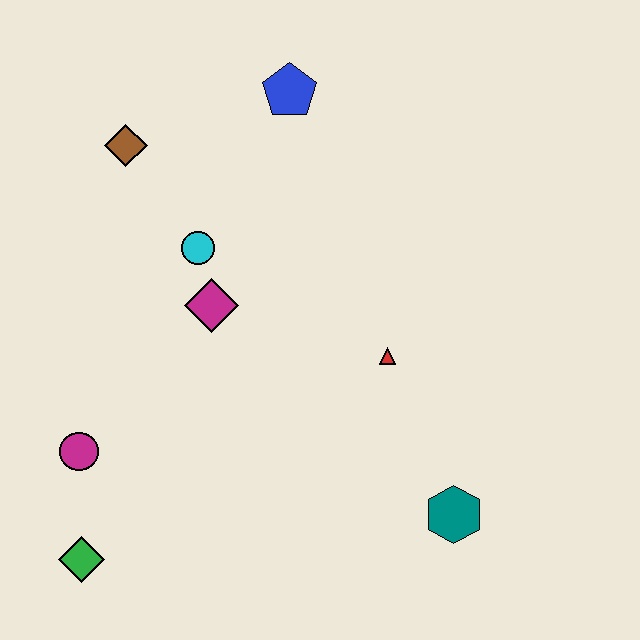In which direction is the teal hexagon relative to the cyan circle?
The teal hexagon is below the cyan circle.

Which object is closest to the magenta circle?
The green diamond is closest to the magenta circle.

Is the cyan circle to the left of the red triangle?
Yes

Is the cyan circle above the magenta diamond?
Yes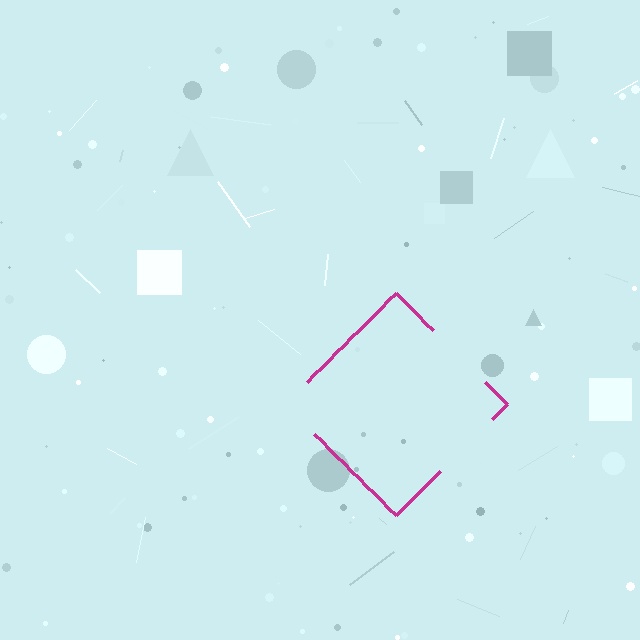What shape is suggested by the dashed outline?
The dashed outline suggests a diamond.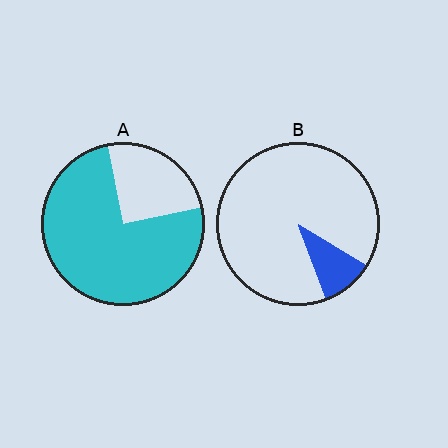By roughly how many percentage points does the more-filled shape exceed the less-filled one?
By roughly 65 percentage points (A over B).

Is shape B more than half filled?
No.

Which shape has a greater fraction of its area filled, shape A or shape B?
Shape A.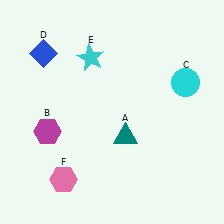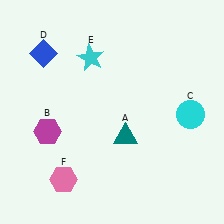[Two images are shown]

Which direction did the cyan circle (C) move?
The cyan circle (C) moved down.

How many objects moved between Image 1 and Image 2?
1 object moved between the two images.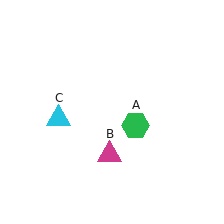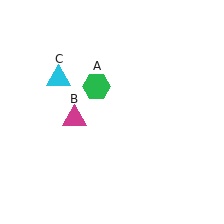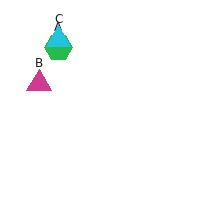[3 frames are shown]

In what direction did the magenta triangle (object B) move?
The magenta triangle (object B) moved up and to the left.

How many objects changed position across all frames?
3 objects changed position: green hexagon (object A), magenta triangle (object B), cyan triangle (object C).